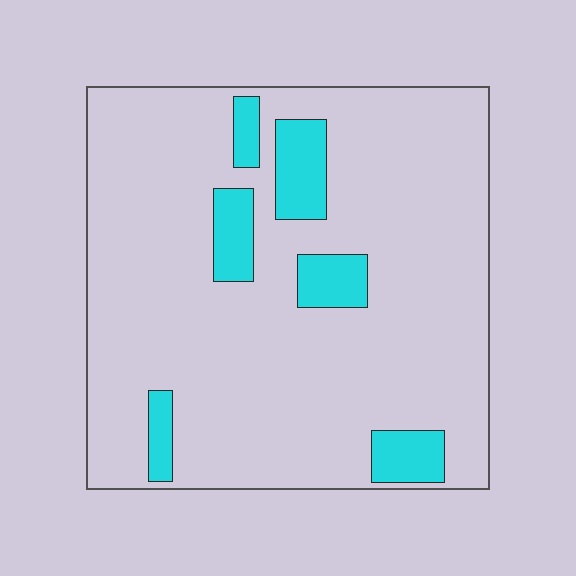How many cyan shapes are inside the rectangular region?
6.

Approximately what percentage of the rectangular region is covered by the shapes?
Approximately 15%.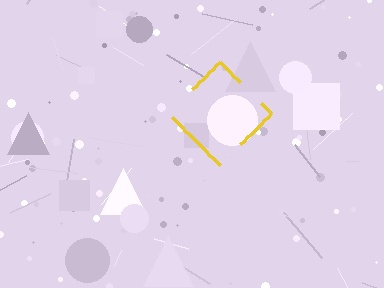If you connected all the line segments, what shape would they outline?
They would outline a diamond.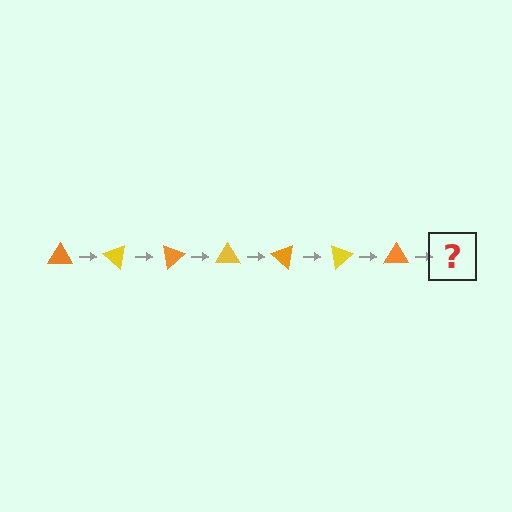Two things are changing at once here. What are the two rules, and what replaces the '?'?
The two rules are that it rotates 40 degrees each step and the color cycles through orange and yellow. The '?' should be a yellow triangle, rotated 280 degrees from the start.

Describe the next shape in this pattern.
It should be a yellow triangle, rotated 280 degrees from the start.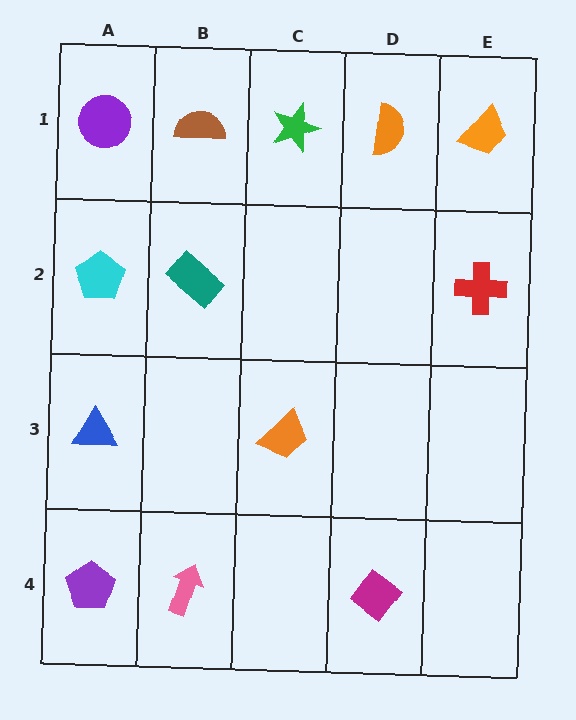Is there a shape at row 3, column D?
No, that cell is empty.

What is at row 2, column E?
A red cross.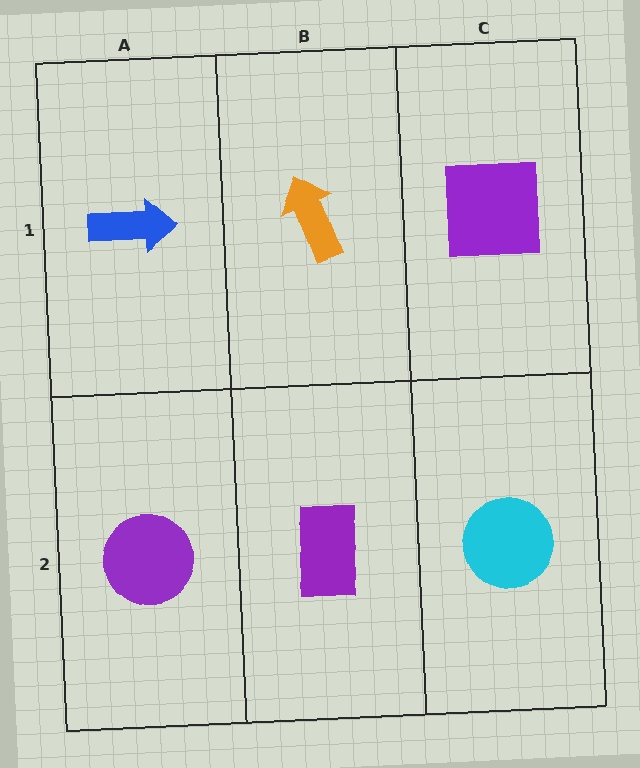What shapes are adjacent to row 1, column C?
A cyan circle (row 2, column C), an orange arrow (row 1, column B).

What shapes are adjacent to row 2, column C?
A purple square (row 1, column C), a purple rectangle (row 2, column B).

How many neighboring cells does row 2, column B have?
3.